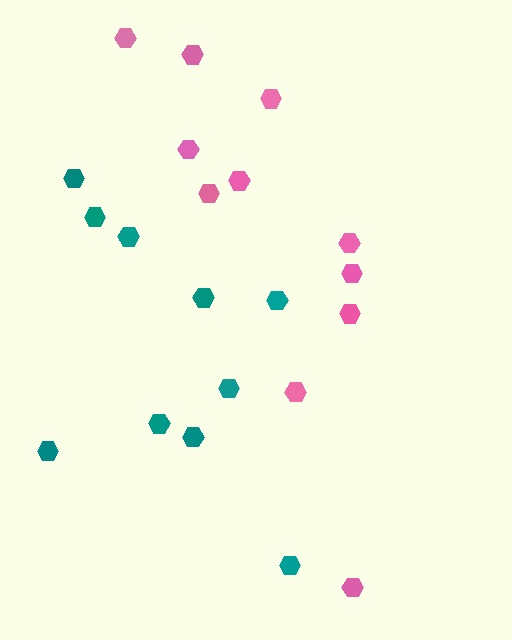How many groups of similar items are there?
There are 2 groups: one group of teal hexagons (10) and one group of pink hexagons (11).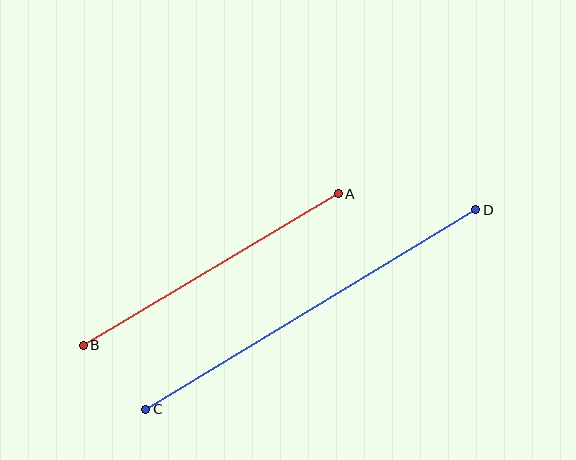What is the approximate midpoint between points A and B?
The midpoint is at approximately (211, 269) pixels.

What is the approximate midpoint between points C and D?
The midpoint is at approximately (311, 309) pixels.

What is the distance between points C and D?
The distance is approximately 385 pixels.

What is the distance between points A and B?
The distance is approximately 296 pixels.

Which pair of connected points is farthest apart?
Points C and D are farthest apart.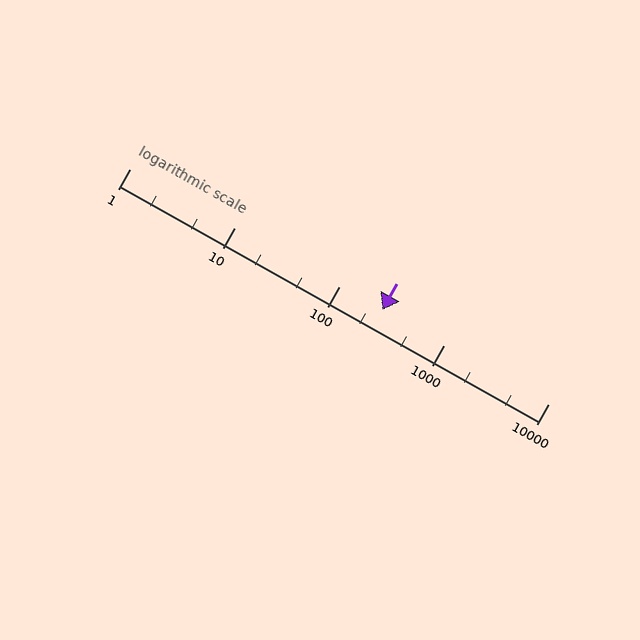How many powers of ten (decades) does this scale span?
The scale spans 4 decades, from 1 to 10000.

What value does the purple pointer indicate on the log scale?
The pointer indicates approximately 260.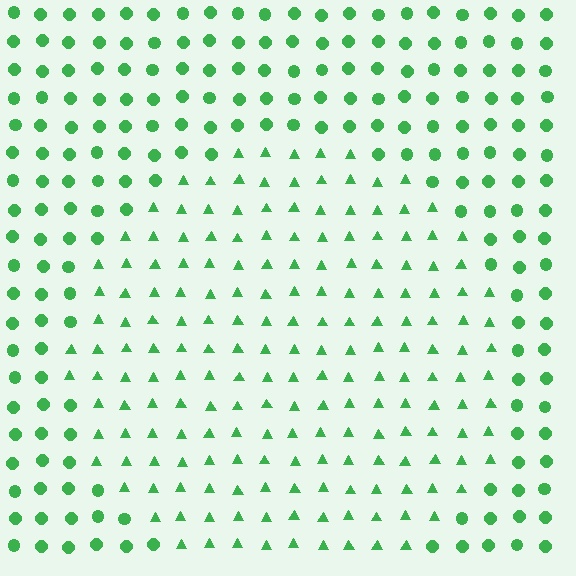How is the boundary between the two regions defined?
The boundary is defined by a change in element shape: triangles inside vs. circles outside. All elements share the same color and spacing.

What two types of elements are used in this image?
The image uses triangles inside the circle region and circles outside it.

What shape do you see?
I see a circle.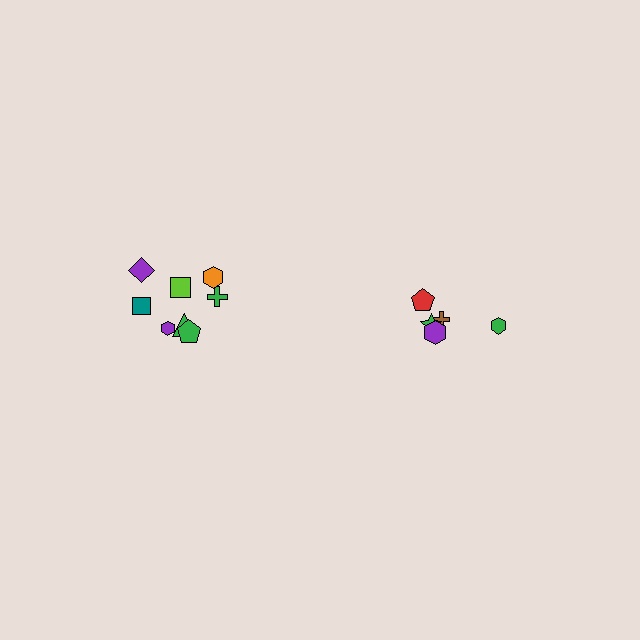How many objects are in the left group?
There are 8 objects.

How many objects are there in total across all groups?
There are 14 objects.